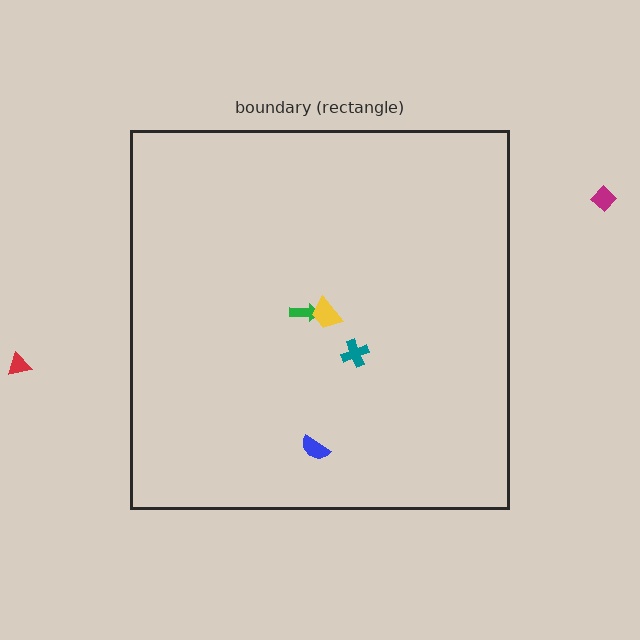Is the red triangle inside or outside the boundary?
Outside.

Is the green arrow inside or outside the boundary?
Inside.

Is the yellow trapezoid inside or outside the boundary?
Inside.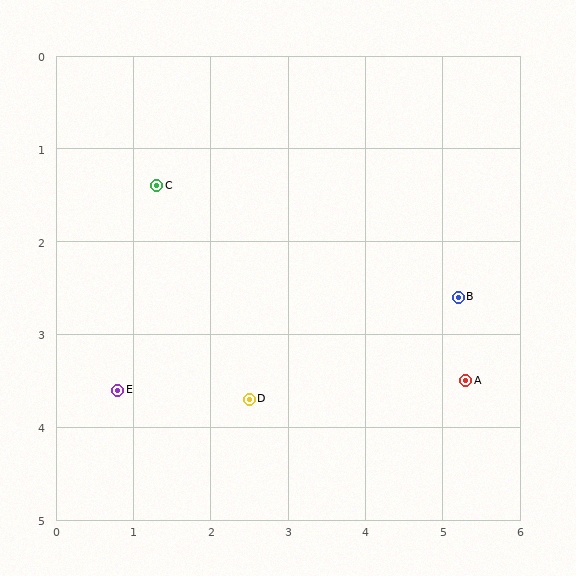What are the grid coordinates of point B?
Point B is at approximately (5.2, 2.6).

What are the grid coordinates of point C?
Point C is at approximately (1.3, 1.4).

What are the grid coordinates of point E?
Point E is at approximately (0.8, 3.6).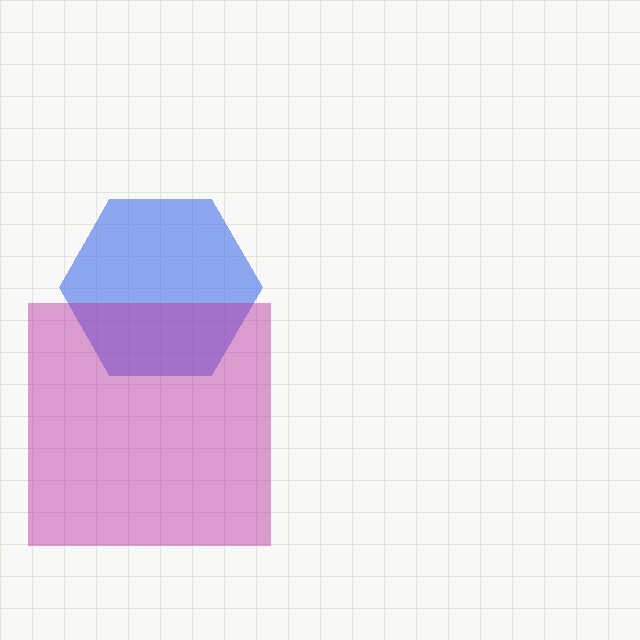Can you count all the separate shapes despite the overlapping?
Yes, there are 2 separate shapes.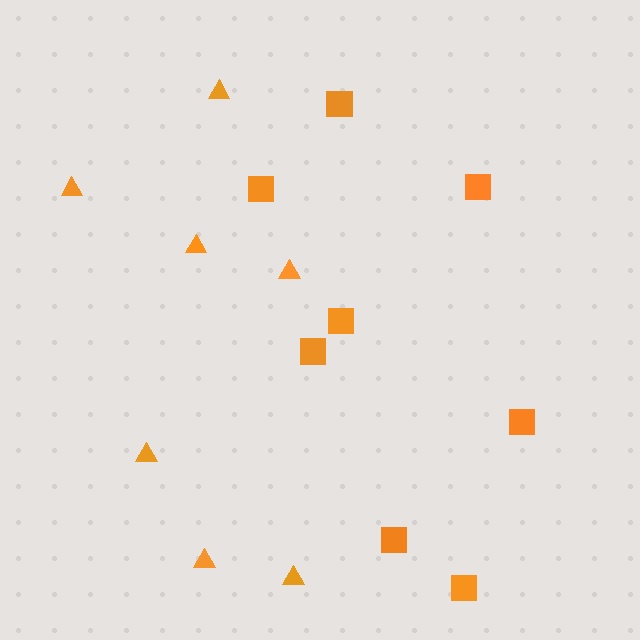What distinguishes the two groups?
There are 2 groups: one group of triangles (7) and one group of squares (8).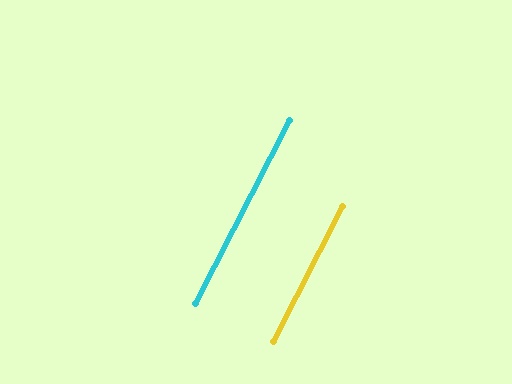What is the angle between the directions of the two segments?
Approximately 0 degrees.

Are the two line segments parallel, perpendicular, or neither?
Parallel — their directions differ by only 0.0°.